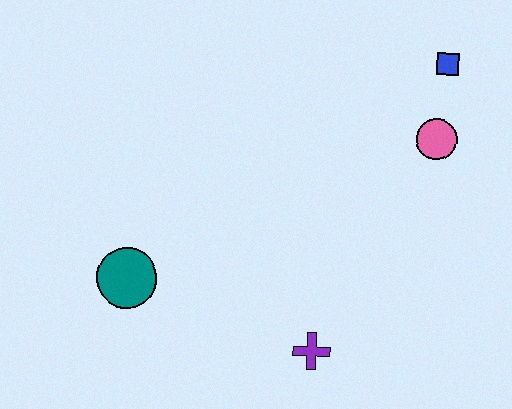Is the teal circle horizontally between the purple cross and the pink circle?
No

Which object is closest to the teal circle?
The purple cross is closest to the teal circle.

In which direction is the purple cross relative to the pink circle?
The purple cross is below the pink circle.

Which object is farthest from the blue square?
The teal circle is farthest from the blue square.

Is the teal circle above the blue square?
No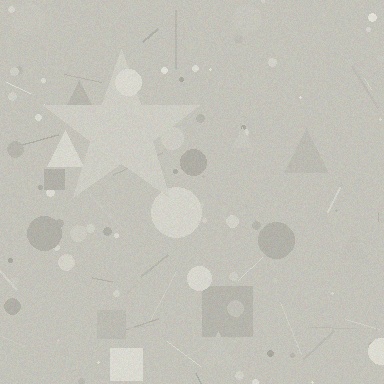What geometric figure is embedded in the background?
A star is embedded in the background.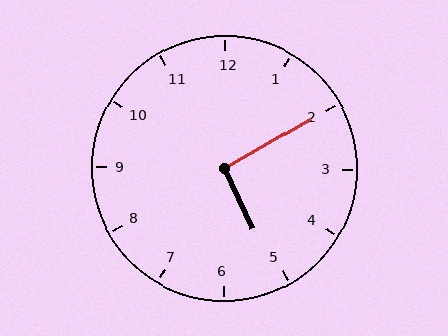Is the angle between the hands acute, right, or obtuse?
It is right.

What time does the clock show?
5:10.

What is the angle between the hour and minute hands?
Approximately 95 degrees.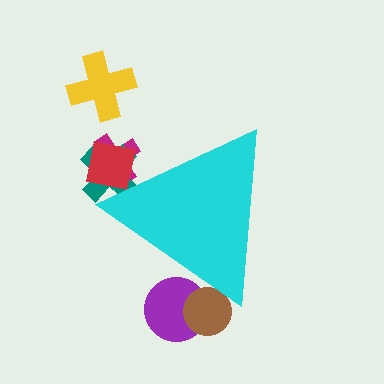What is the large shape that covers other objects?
A cyan triangle.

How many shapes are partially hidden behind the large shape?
5 shapes are partially hidden.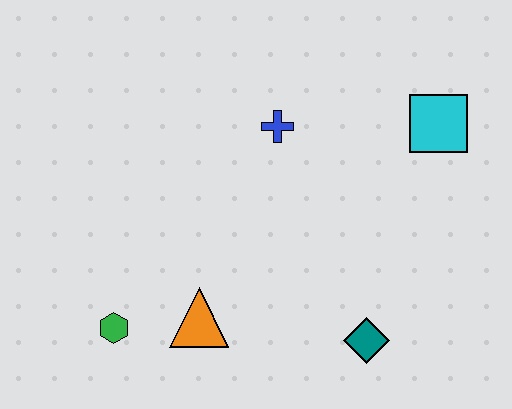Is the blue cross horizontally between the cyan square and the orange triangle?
Yes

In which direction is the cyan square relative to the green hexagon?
The cyan square is to the right of the green hexagon.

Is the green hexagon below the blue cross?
Yes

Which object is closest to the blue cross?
The cyan square is closest to the blue cross.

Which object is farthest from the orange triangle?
The cyan square is farthest from the orange triangle.